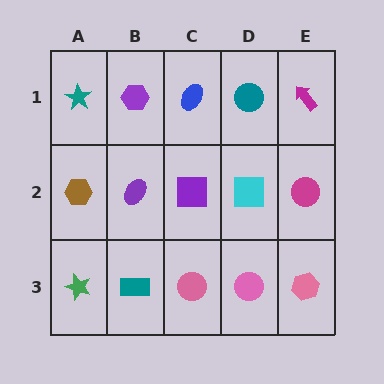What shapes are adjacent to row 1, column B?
A purple ellipse (row 2, column B), a teal star (row 1, column A), a blue ellipse (row 1, column C).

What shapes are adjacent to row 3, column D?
A cyan square (row 2, column D), a pink circle (row 3, column C), a pink hexagon (row 3, column E).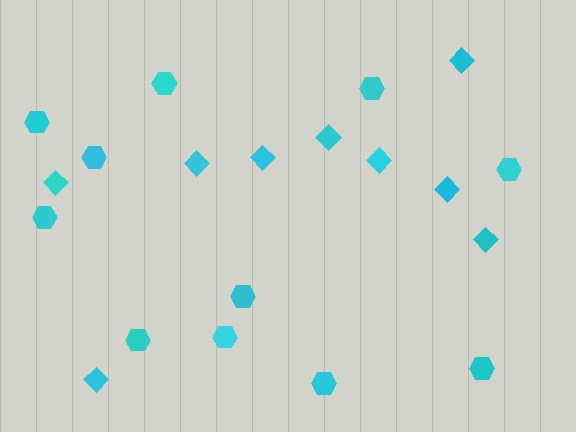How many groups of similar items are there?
There are 2 groups: one group of hexagons (11) and one group of diamonds (9).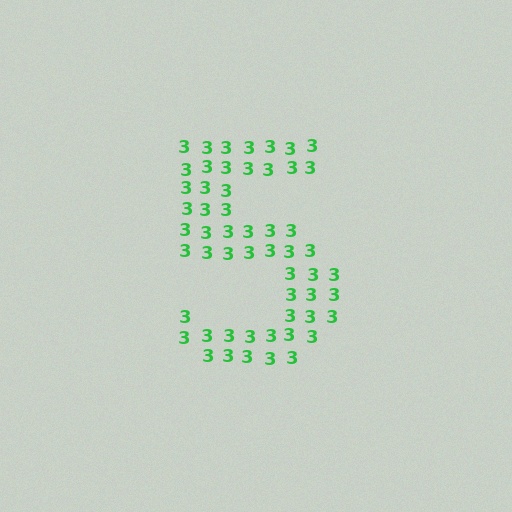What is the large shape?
The large shape is the digit 5.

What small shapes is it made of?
It is made of small digit 3's.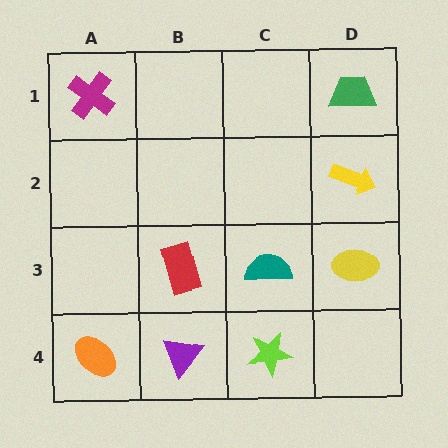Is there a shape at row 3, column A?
No, that cell is empty.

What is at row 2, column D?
A yellow arrow.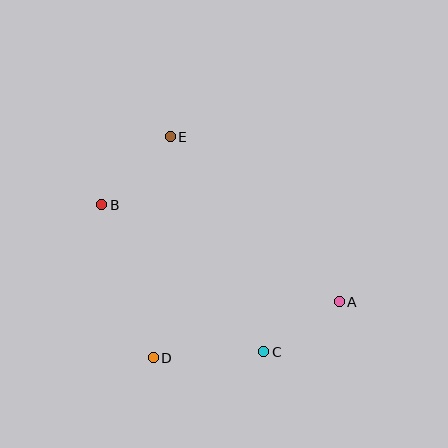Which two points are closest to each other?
Points A and C are closest to each other.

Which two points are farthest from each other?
Points A and B are farthest from each other.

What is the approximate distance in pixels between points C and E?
The distance between C and E is approximately 235 pixels.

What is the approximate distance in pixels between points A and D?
The distance between A and D is approximately 195 pixels.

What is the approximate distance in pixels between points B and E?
The distance between B and E is approximately 97 pixels.